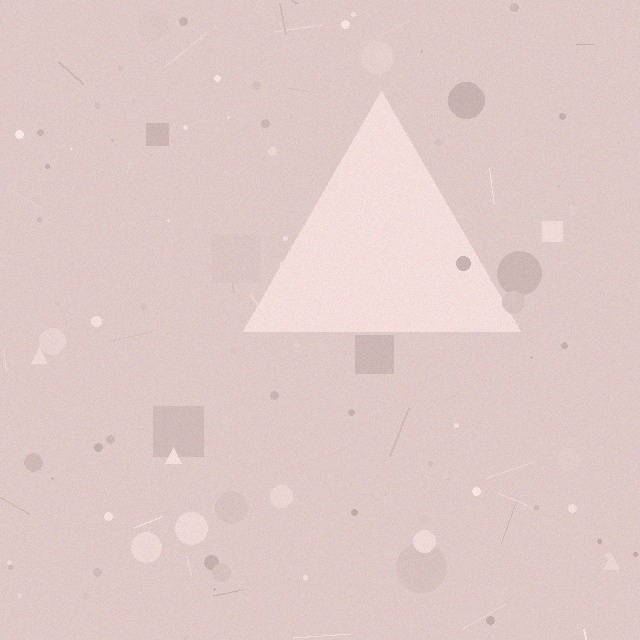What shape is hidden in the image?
A triangle is hidden in the image.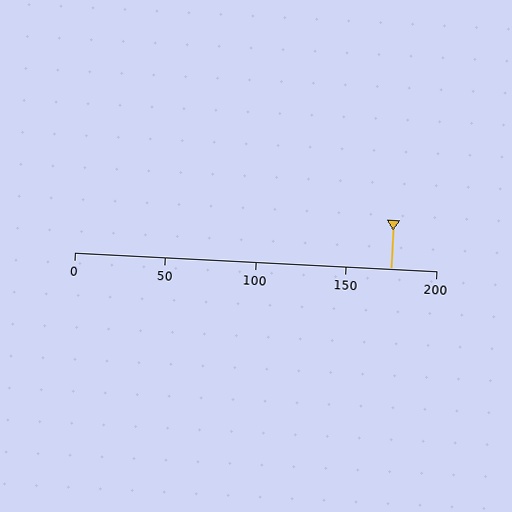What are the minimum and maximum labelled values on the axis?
The axis runs from 0 to 200.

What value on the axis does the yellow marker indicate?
The marker indicates approximately 175.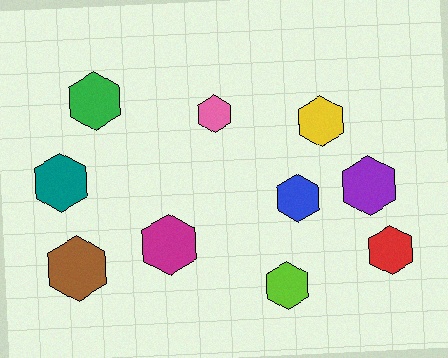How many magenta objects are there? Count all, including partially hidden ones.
There is 1 magenta object.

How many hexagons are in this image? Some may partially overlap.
There are 10 hexagons.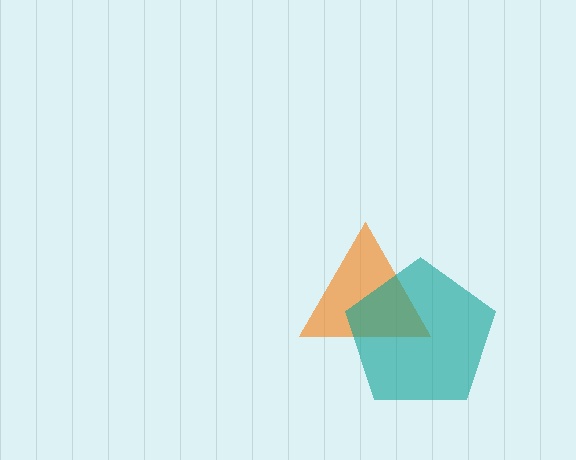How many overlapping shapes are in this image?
There are 2 overlapping shapes in the image.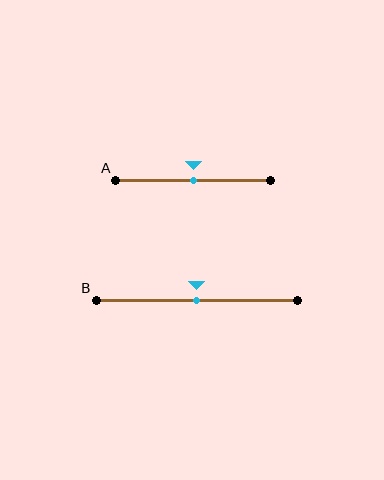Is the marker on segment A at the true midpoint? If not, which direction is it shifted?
Yes, the marker on segment A is at the true midpoint.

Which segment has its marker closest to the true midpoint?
Segment A has its marker closest to the true midpoint.